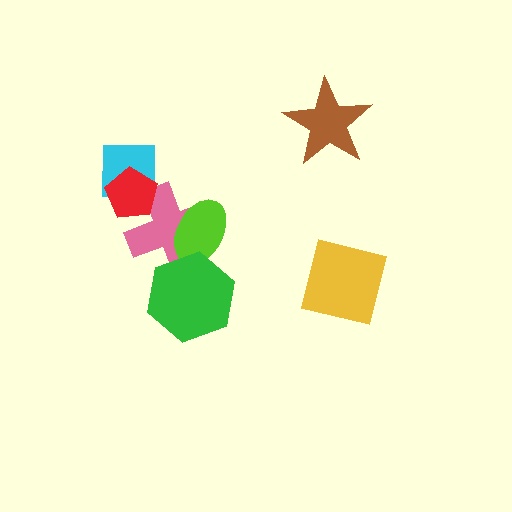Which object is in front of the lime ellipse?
The green hexagon is in front of the lime ellipse.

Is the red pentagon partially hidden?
No, no other shape covers it.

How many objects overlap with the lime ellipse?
2 objects overlap with the lime ellipse.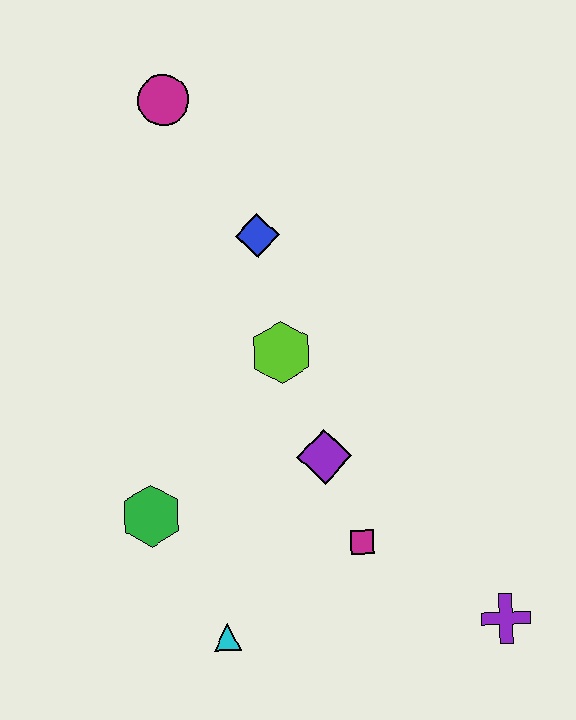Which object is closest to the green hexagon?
The cyan triangle is closest to the green hexagon.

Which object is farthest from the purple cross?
The magenta circle is farthest from the purple cross.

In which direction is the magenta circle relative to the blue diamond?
The magenta circle is above the blue diamond.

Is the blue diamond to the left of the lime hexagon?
Yes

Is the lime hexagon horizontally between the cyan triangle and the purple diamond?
Yes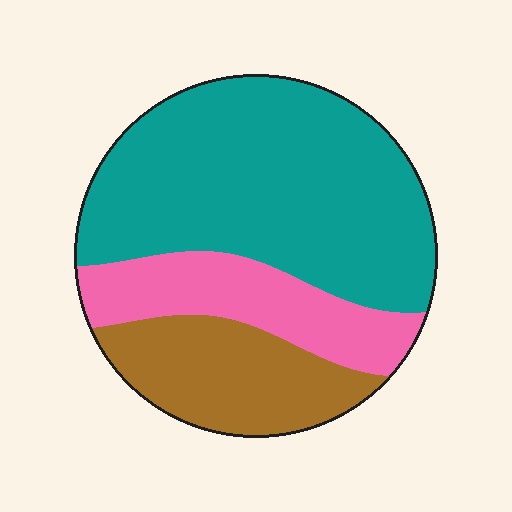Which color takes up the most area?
Teal, at roughly 55%.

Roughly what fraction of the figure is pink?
Pink covers around 20% of the figure.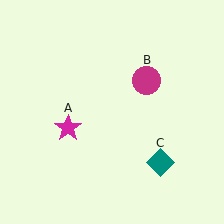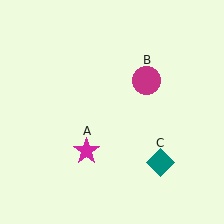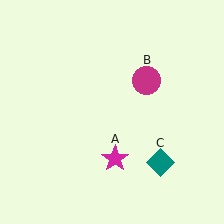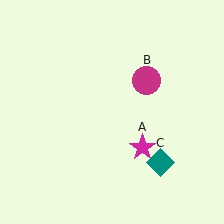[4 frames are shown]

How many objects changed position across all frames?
1 object changed position: magenta star (object A).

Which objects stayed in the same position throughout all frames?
Magenta circle (object B) and teal diamond (object C) remained stationary.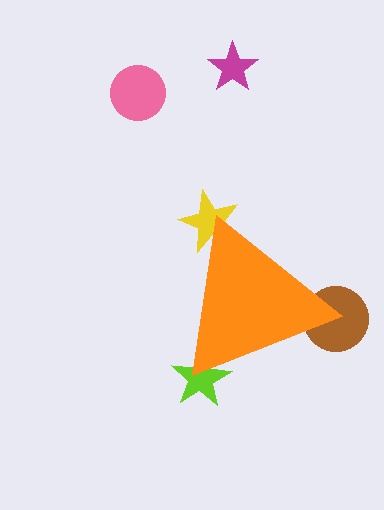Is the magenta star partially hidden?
No, the magenta star is fully visible.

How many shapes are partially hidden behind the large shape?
3 shapes are partially hidden.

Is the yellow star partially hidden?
Yes, the yellow star is partially hidden behind the orange triangle.